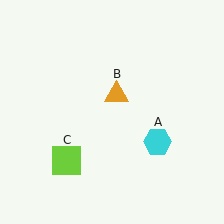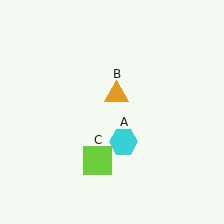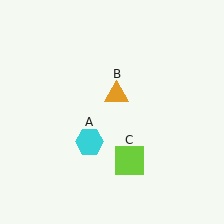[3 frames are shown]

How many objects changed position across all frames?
2 objects changed position: cyan hexagon (object A), lime square (object C).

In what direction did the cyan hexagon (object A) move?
The cyan hexagon (object A) moved left.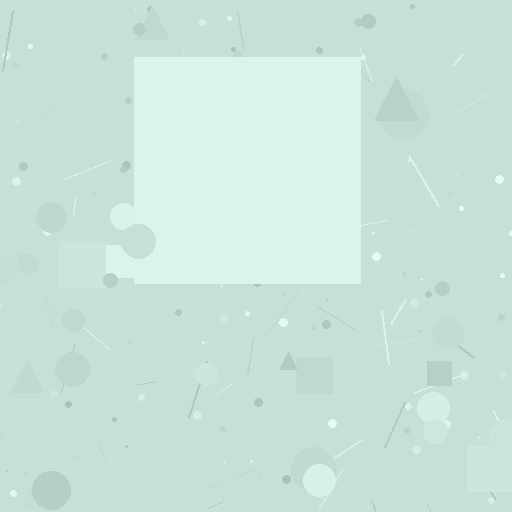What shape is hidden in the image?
A square is hidden in the image.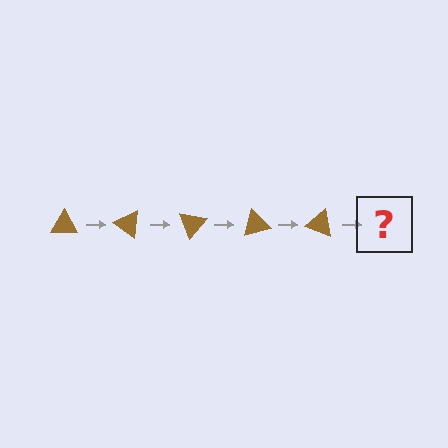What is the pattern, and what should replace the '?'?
The pattern is that the triangle rotates 35 degrees each step. The '?' should be a brown triangle rotated 175 degrees.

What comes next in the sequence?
The next element should be a brown triangle rotated 175 degrees.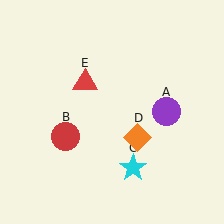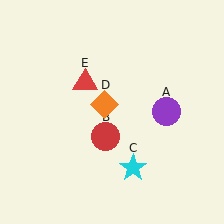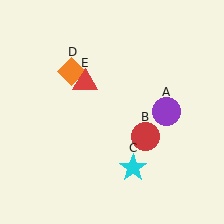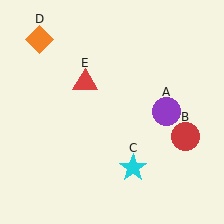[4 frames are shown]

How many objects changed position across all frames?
2 objects changed position: red circle (object B), orange diamond (object D).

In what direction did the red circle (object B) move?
The red circle (object B) moved right.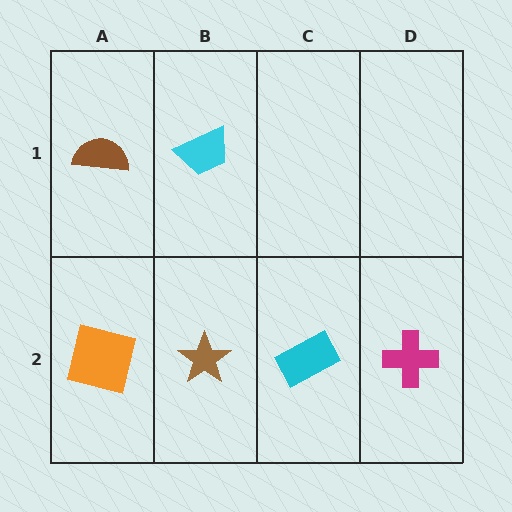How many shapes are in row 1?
2 shapes.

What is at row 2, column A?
An orange square.